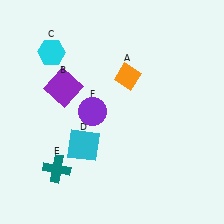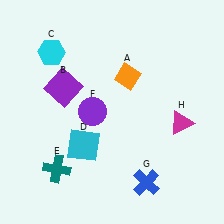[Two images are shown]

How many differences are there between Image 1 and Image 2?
There are 2 differences between the two images.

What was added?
A blue cross (G), a magenta triangle (H) were added in Image 2.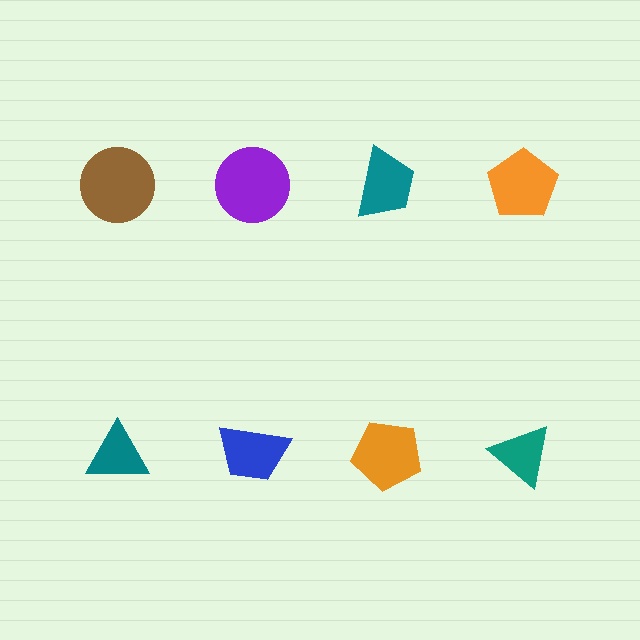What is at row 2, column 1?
A teal triangle.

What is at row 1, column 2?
A purple circle.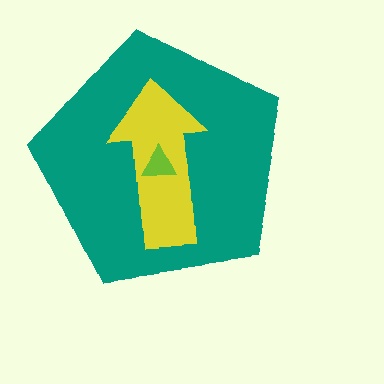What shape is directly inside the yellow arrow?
The lime triangle.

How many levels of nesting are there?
3.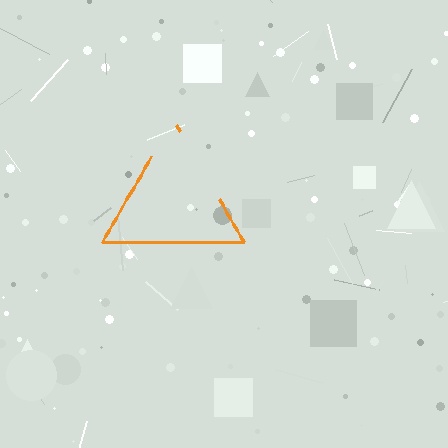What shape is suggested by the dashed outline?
The dashed outline suggests a triangle.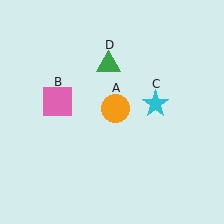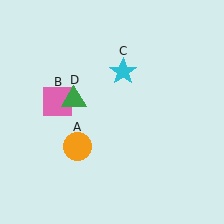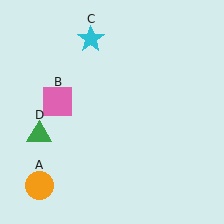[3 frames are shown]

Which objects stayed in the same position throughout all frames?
Pink square (object B) remained stationary.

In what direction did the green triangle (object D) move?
The green triangle (object D) moved down and to the left.